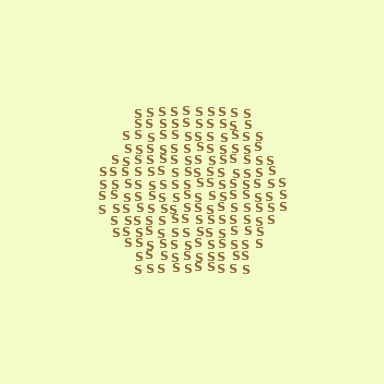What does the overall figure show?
The overall figure shows a hexagon.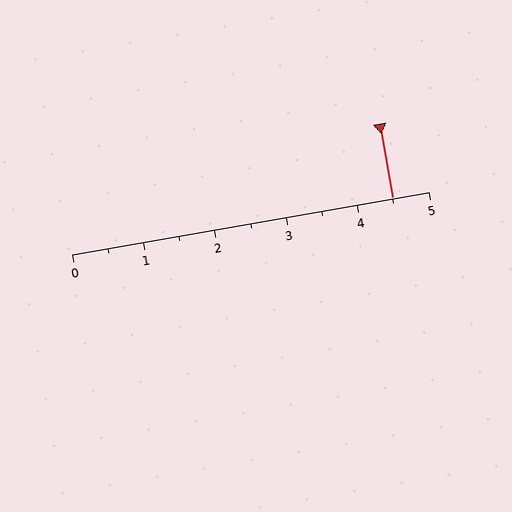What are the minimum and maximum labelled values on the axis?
The axis runs from 0 to 5.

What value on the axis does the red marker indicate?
The marker indicates approximately 4.5.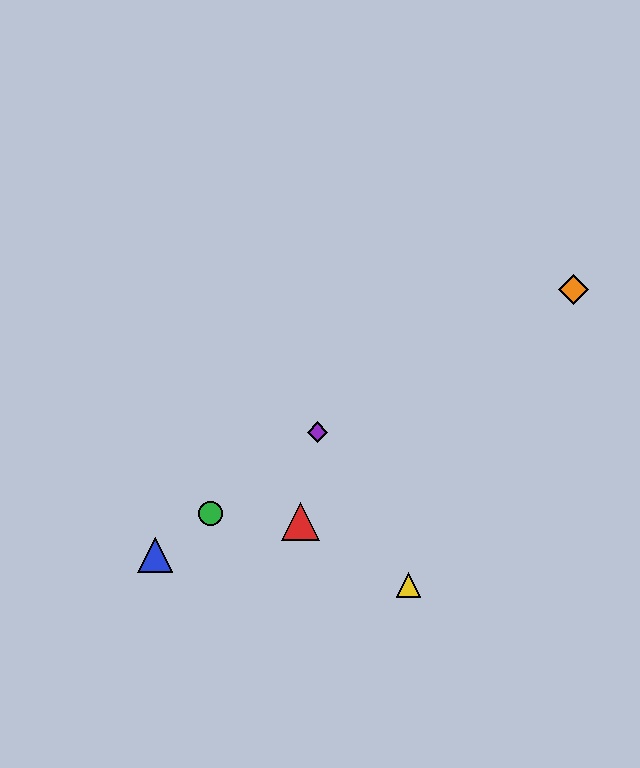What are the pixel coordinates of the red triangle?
The red triangle is at (301, 522).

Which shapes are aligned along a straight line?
The blue triangle, the green circle, the purple diamond are aligned along a straight line.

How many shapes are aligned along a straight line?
3 shapes (the blue triangle, the green circle, the purple diamond) are aligned along a straight line.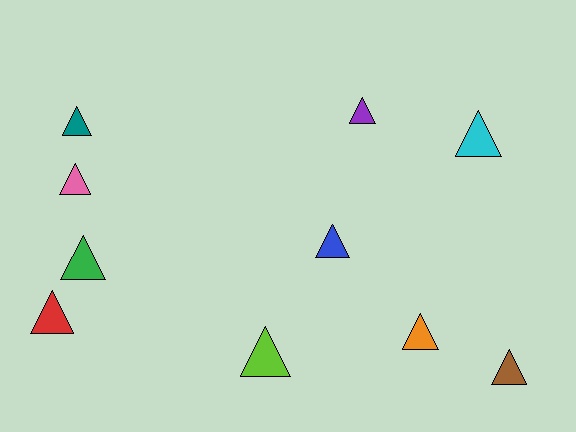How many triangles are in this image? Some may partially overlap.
There are 10 triangles.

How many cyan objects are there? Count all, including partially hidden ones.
There is 1 cyan object.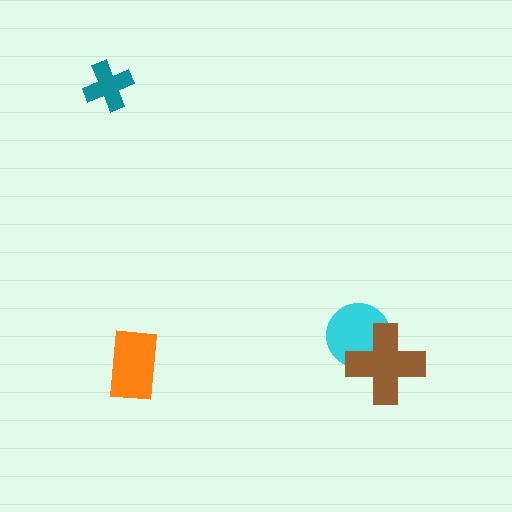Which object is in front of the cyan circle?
The brown cross is in front of the cyan circle.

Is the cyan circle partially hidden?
Yes, it is partially covered by another shape.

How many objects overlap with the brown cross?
1 object overlaps with the brown cross.